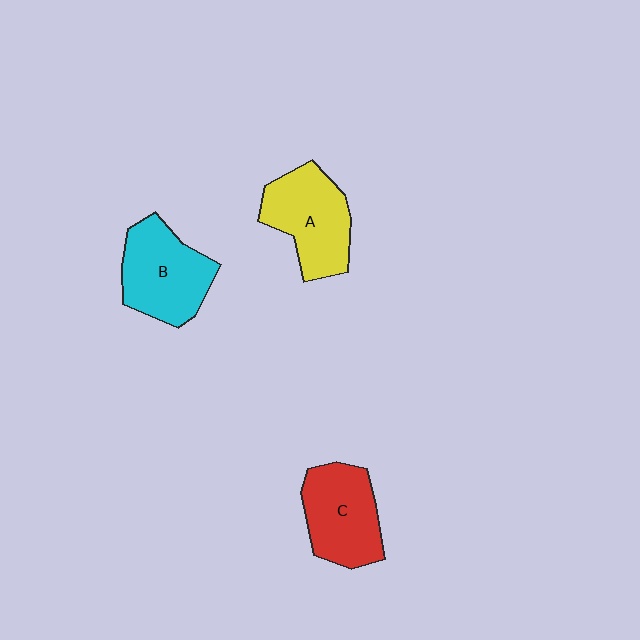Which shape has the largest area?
Shape B (cyan).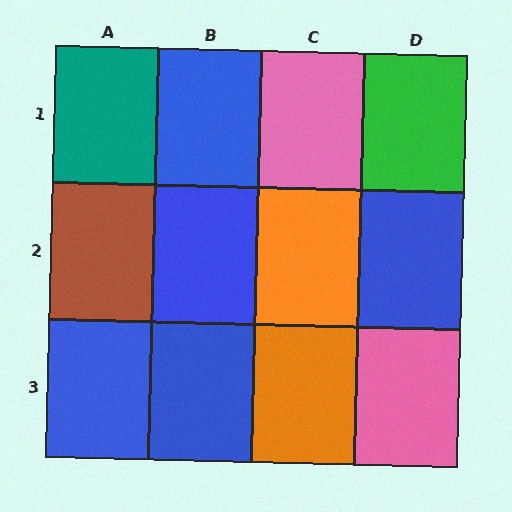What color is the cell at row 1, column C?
Pink.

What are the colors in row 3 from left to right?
Blue, blue, orange, pink.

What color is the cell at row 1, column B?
Blue.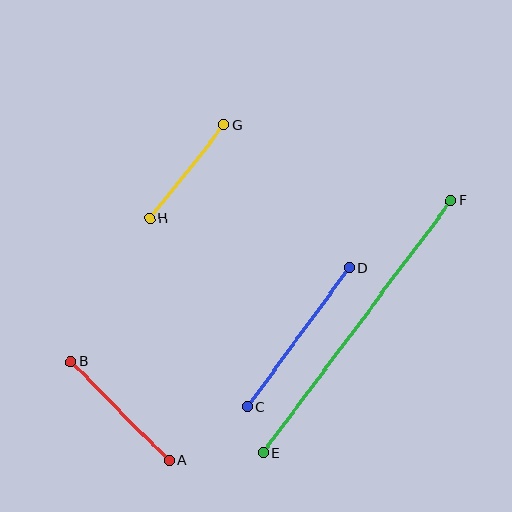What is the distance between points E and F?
The distance is approximately 315 pixels.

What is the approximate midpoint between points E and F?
The midpoint is at approximately (357, 327) pixels.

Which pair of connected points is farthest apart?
Points E and F are farthest apart.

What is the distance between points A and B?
The distance is approximately 139 pixels.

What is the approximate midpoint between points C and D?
The midpoint is at approximately (298, 337) pixels.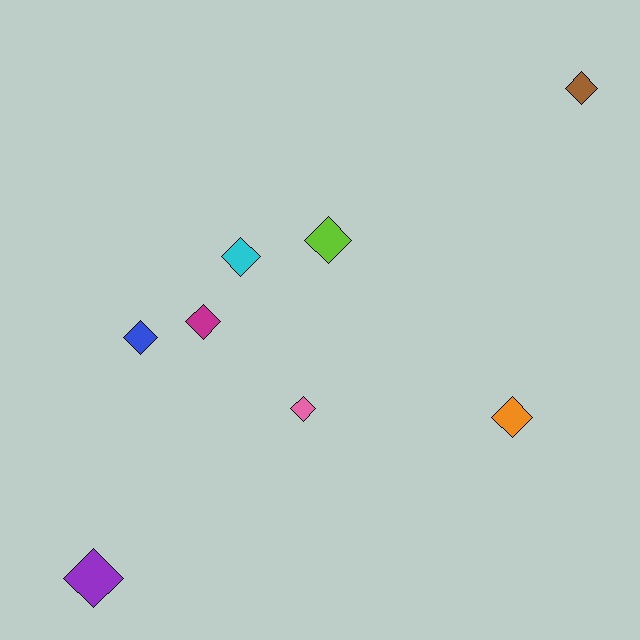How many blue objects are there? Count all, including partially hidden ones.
There is 1 blue object.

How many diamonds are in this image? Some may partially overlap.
There are 8 diamonds.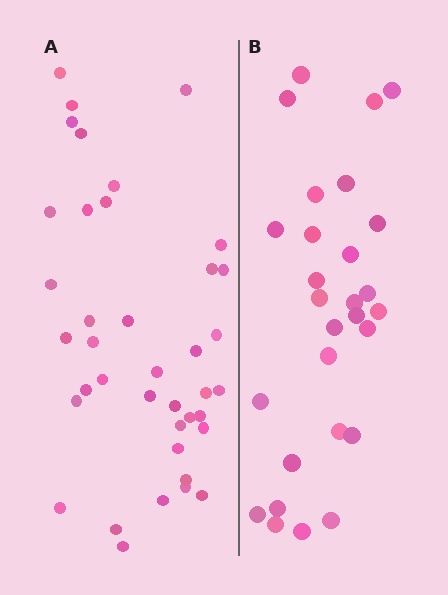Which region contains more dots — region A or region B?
Region A (the left region) has more dots.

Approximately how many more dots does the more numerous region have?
Region A has roughly 12 or so more dots than region B.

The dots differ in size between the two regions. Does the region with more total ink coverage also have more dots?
No. Region B has more total ink coverage because its dots are larger, but region A actually contains more individual dots. Total area can be misleading — the number of items is what matters here.